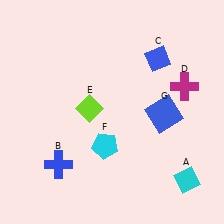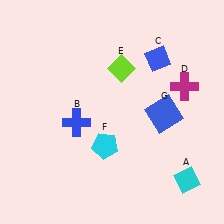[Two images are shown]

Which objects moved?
The objects that moved are: the blue cross (B), the lime diamond (E).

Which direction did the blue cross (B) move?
The blue cross (B) moved up.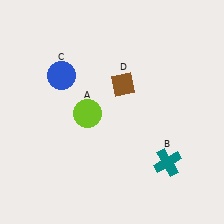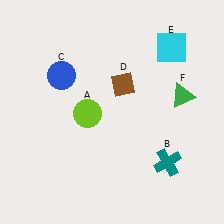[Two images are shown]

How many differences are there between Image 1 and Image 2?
There are 2 differences between the two images.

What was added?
A cyan square (E), a green triangle (F) were added in Image 2.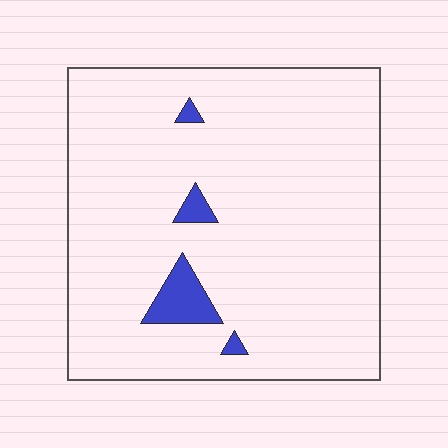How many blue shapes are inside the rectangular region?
4.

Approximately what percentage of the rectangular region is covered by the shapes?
Approximately 5%.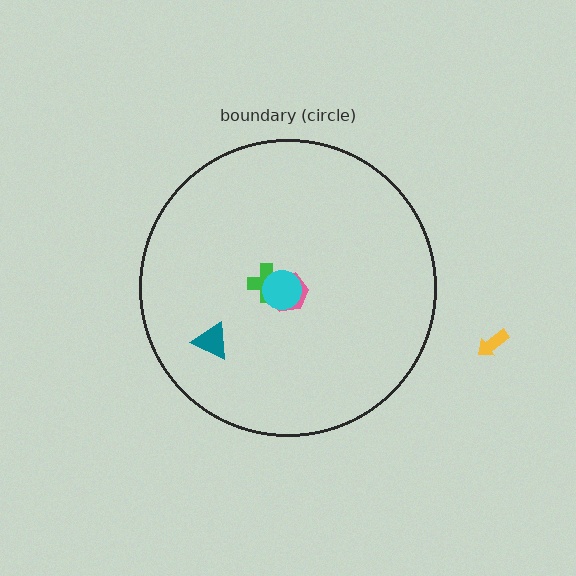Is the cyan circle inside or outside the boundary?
Inside.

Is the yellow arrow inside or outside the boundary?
Outside.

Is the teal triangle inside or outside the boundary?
Inside.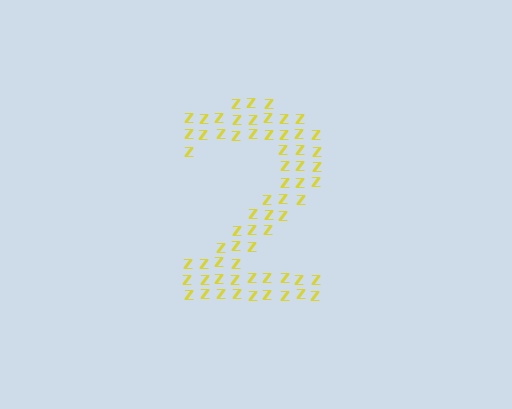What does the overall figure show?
The overall figure shows the digit 2.